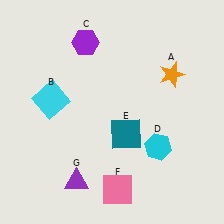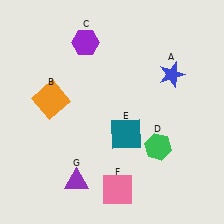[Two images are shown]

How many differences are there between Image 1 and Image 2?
There are 3 differences between the two images.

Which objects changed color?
A changed from orange to blue. B changed from cyan to orange. D changed from cyan to green.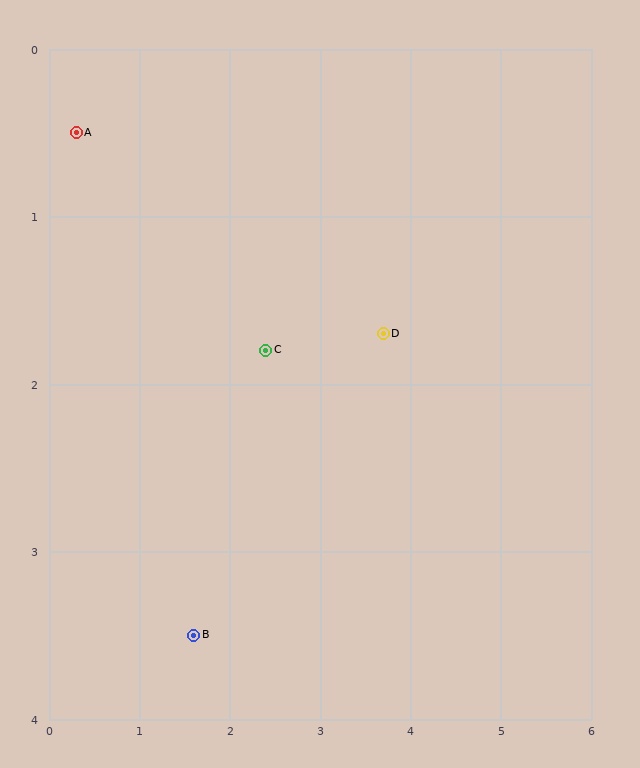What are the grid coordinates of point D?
Point D is at approximately (3.7, 1.7).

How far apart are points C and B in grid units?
Points C and B are about 1.9 grid units apart.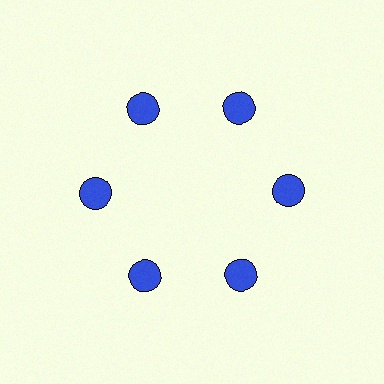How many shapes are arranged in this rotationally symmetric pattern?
There are 6 shapes, arranged in 6 groups of 1.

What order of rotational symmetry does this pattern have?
This pattern has 6-fold rotational symmetry.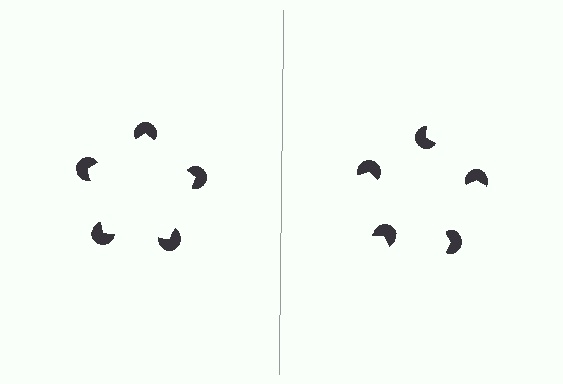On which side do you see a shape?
An illusory pentagon appears on the left side. On the right side the wedge cuts are rotated, so no coherent shape forms.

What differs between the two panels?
The pac-man discs are positioned identically on both sides; only the wedge orientations differ. On the left they align to a pentagon; on the right they are misaligned.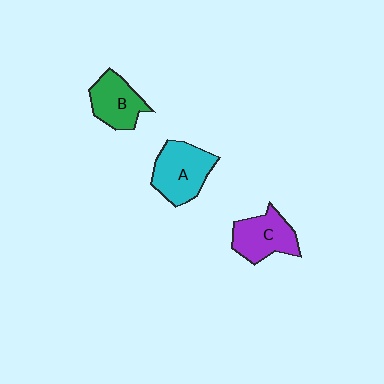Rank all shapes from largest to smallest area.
From largest to smallest: A (cyan), C (purple), B (green).